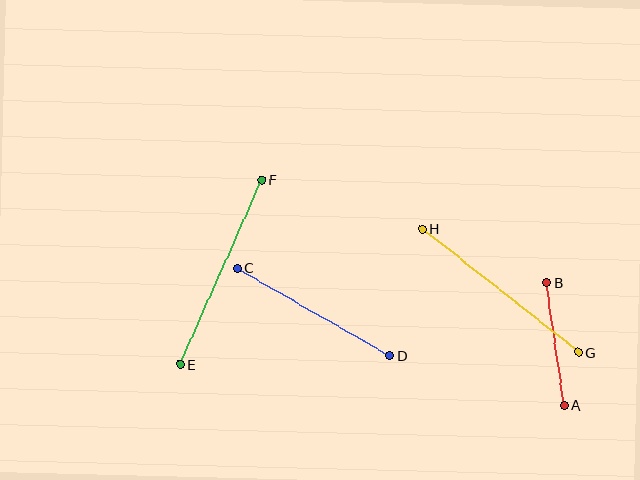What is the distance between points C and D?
The distance is approximately 176 pixels.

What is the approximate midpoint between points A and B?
The midpoint is at approximately (556, 344) pixels.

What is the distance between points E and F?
The distance is approximately 202 pixels.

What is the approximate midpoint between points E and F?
The midpoint is at approximately (221, 272) pixels.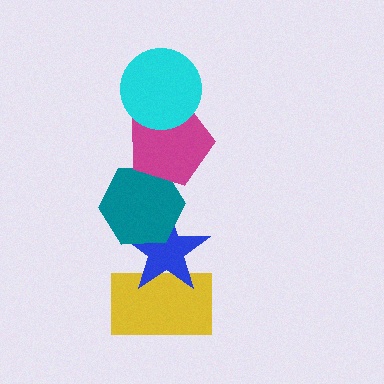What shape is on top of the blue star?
The teal hexagon is on top of the blue star.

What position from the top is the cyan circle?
The cyan circle is 1st from the top.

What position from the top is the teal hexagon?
The teal hexagon is 3rd from the top.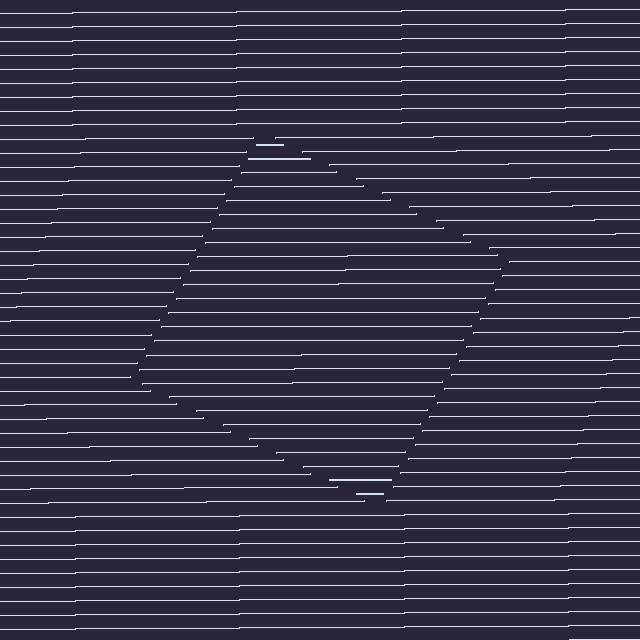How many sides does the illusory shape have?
4 sides — the line-ends trace a square.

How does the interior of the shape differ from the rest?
The interior of the shape contains the same grating, shifted by half a period — the contour is defined by the phase discontinuity where line-ends from the inner and outer gratings abut.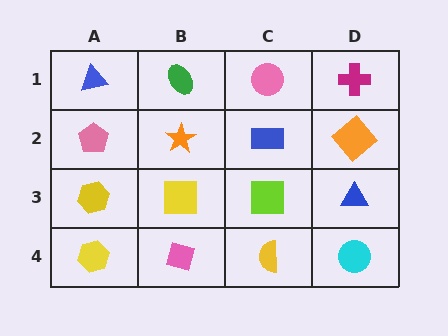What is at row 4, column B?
A pink square.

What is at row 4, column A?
A yellow hexagon.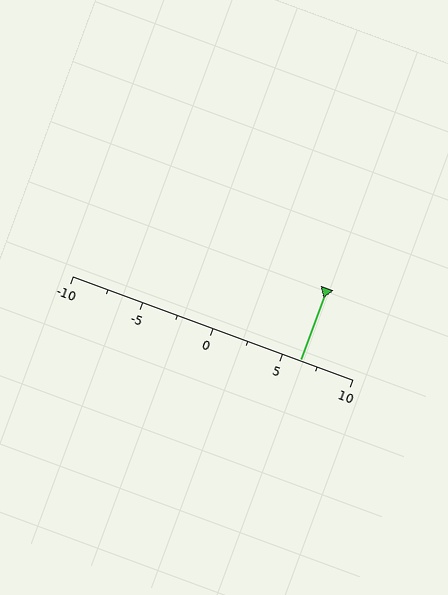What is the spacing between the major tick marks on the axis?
The major ticks are spaced 5 apart.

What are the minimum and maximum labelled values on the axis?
The axis runs from -10 to 10.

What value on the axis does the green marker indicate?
The marker indicates approximately 6.2.